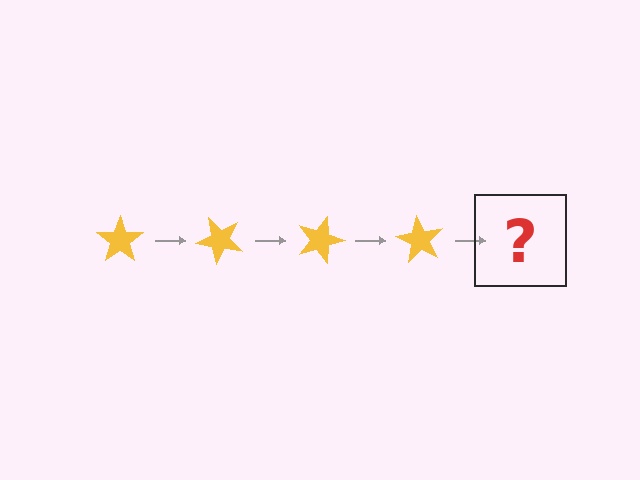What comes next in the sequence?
The next element should be a yellow star rotated 180 degrees.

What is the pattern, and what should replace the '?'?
The pattern is that the star rotates 45 degrees each step. The '?' should be a yellow star rotated 180 degrees.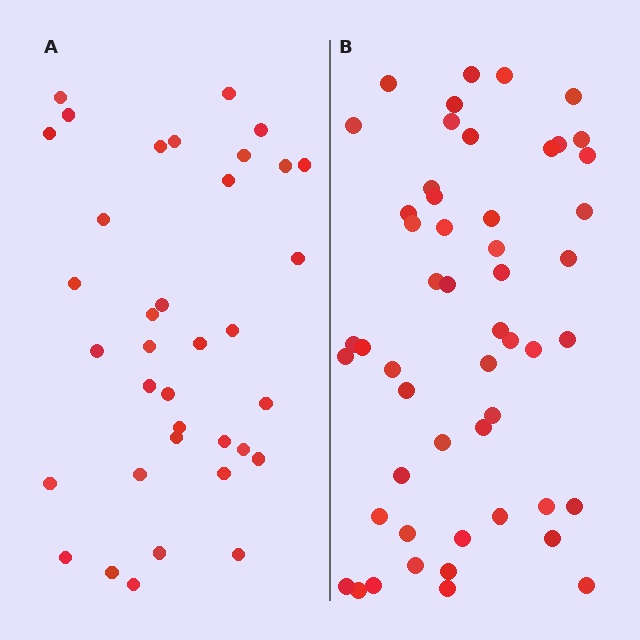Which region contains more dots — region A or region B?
Region B (the right region) has more dots.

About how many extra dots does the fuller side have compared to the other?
Region B has approximately 15 more dots than region A.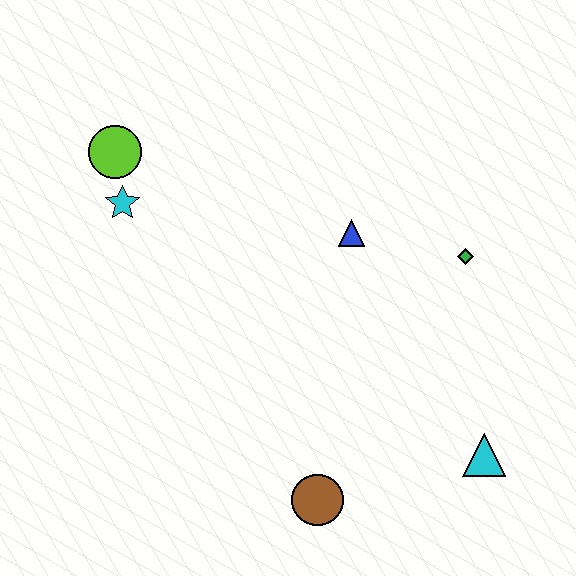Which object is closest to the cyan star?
The lime circle is closest to the cyan star.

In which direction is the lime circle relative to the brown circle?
The lime circle is above the brown circle.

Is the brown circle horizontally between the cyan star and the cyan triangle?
Yes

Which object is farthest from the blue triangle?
The brown circle is farthest from the blue triangle.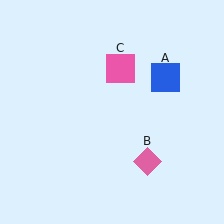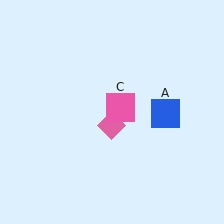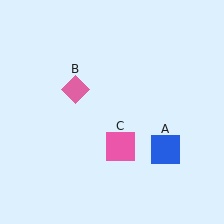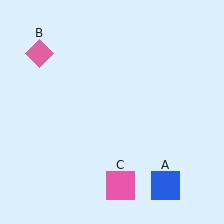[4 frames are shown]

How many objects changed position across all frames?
3 objects changed position: blue square (object A), pink diamond (object B), pink square (object C).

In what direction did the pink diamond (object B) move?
The pink diamond (object B) moved up and to the left.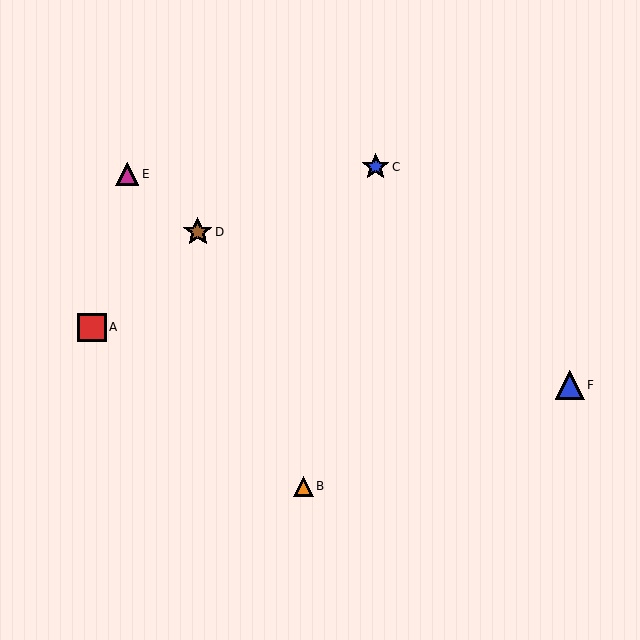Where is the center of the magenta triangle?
The center of the magenta triangle is at (127, 174).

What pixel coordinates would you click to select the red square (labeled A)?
Click at (92, 327) to select the red square A.